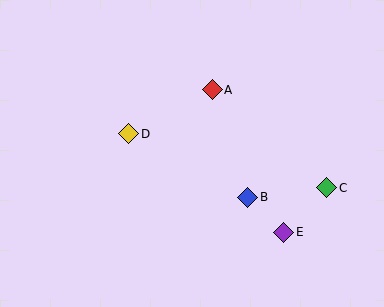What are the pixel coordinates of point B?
Point B is at (248, 197).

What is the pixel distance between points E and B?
The distance between E and B is 50 pixels.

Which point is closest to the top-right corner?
Point A is closest to the top-right corner.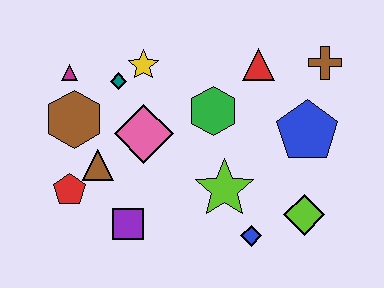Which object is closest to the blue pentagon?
The brown cross is closest to the blue pentagon.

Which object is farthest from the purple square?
The brown cross is farthest from the purple square.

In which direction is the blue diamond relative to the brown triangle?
The blue diamond is to the right of the brown triangle.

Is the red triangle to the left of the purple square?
No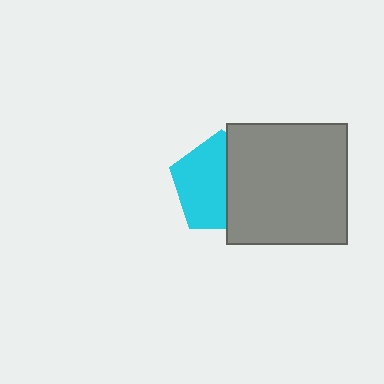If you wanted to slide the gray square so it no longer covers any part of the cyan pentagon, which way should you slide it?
Slide it right — that is the most direct way to separate the two shapes.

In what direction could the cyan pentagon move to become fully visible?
The cyan pentagon could move left. That would shift it out from behind the gray square entirely.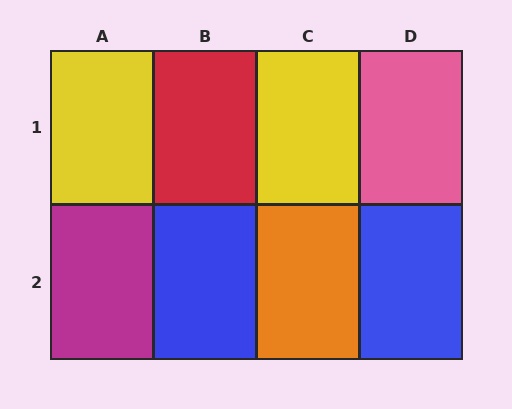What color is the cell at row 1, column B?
Red.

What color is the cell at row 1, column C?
Yellow.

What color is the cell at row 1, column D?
Pink.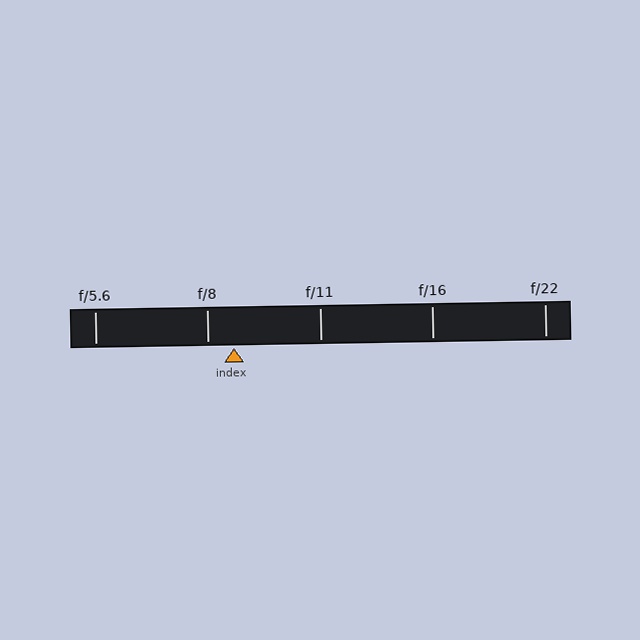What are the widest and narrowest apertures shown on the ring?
The widest aperture shown is f/5.6 and the narrowest is f/22.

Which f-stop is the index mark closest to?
The index mark is closest to f/8.